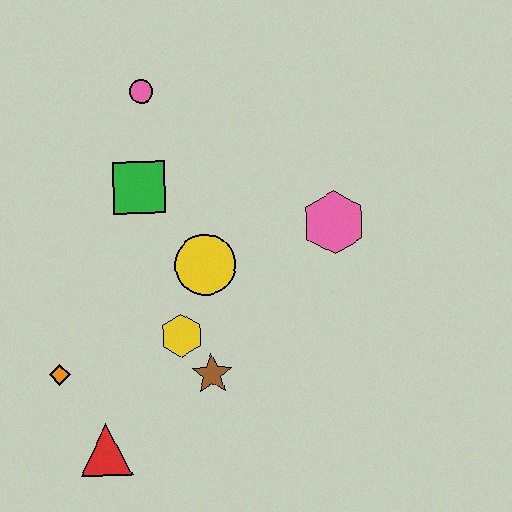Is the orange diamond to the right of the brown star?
No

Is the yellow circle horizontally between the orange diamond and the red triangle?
No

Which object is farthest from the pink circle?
The red triangle is farthest from the pink circle.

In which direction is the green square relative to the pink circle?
The green square is below the pink circle.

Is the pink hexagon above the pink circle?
No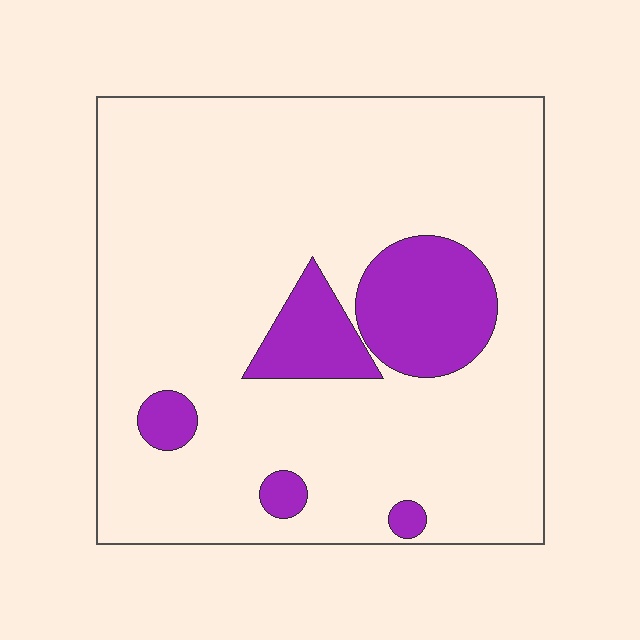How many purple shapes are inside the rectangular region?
5.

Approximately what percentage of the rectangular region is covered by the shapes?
Approximately 15%.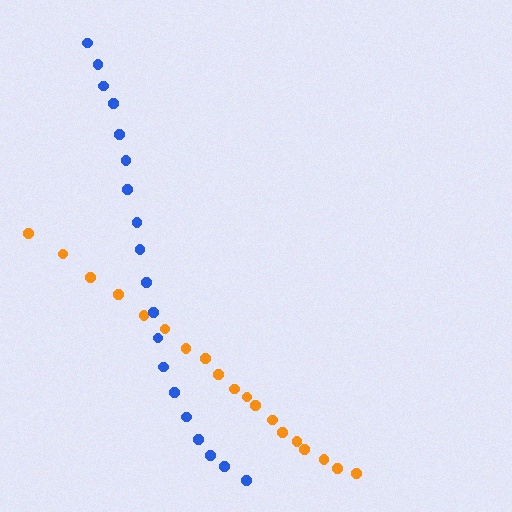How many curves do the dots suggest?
There are 2 distinct paths.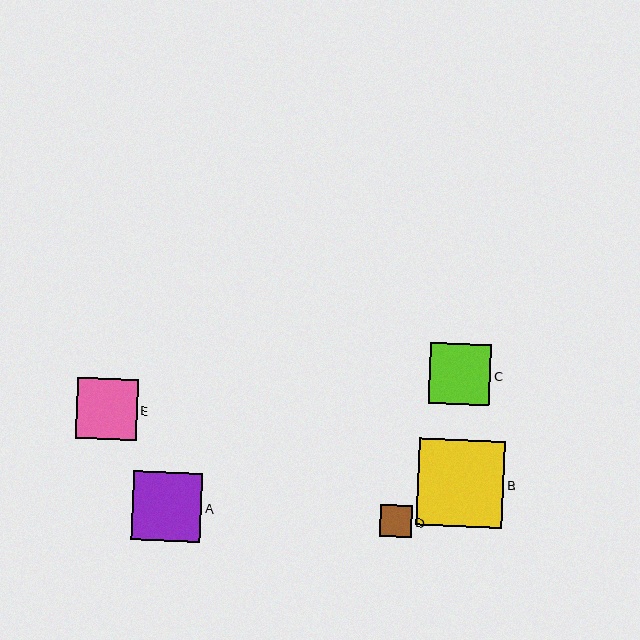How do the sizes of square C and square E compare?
Square C and square E are approximately the same size.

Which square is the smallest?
Square D is the smallest with a size of approximately 32 pixels.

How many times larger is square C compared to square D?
Square C is approximately 1.9 times the size of square D.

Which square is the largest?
Square B is the largest with a size of approximately 87 pixels.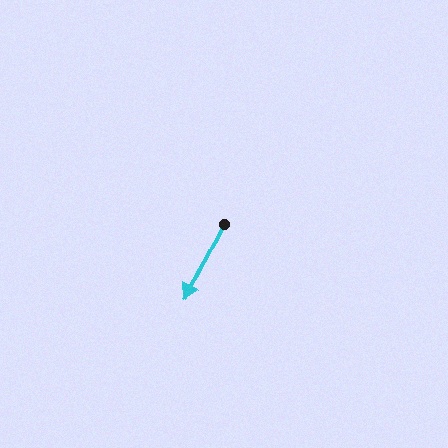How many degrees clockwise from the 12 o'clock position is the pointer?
Approximately 207 degrees.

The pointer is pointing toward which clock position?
Roughly 7 o'clock.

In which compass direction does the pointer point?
Southwest.